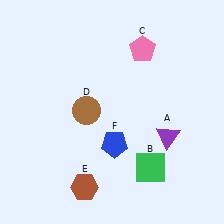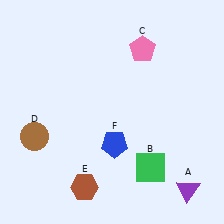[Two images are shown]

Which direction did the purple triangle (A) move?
The purple triangle (A) moved down.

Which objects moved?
The objects that moved are: the purple triangle (A), the brown circle (D).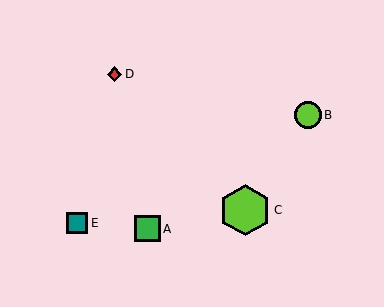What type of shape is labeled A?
Shape A is a green square.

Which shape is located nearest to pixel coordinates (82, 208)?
The teal square (labeled E) at (77, 223) is nearest to that location.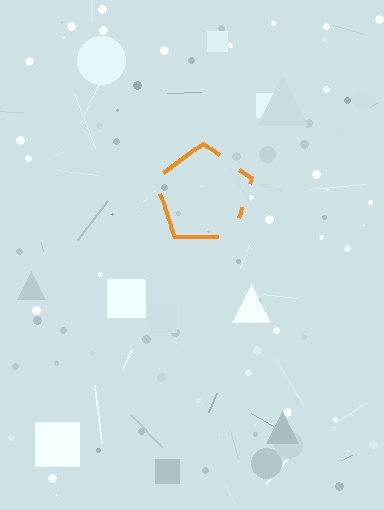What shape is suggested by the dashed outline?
The dashed outline suggests a pentagon.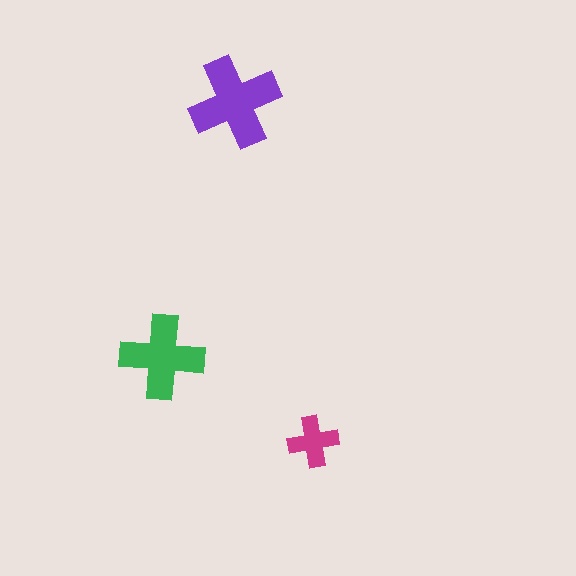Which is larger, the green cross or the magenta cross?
The green one.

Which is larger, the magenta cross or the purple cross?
The purple one.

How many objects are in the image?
There are 3 objects in the image.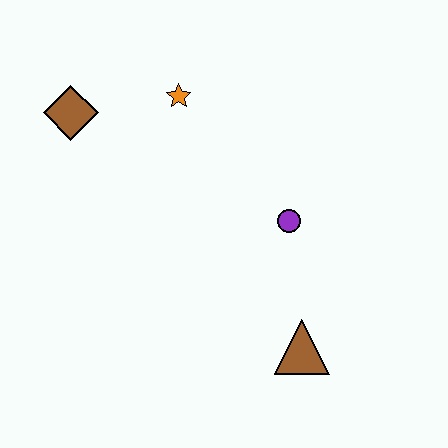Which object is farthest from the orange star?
The brown triangle is farthest from the orange star.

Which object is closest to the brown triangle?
The purple circle is closest to the brown triangle.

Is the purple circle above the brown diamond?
No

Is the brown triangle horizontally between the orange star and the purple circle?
No